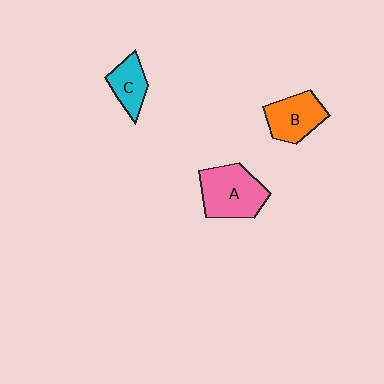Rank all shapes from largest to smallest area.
From largest to smallest: A (pink), B (orange), C (cyan).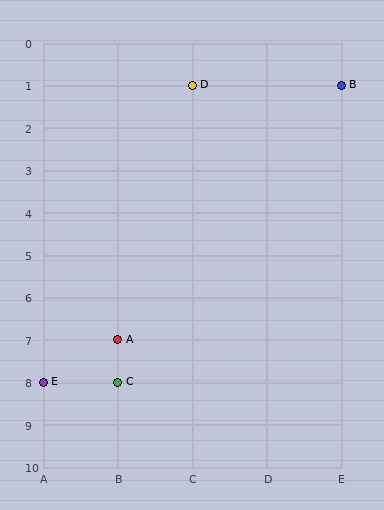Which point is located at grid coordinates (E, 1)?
Point B is at (E, 1).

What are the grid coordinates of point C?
Point C is at grid coordinates (B, 8).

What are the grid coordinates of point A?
Point A is at grid coordinates (B, 7).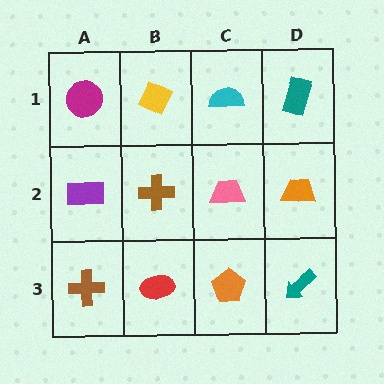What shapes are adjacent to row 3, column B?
A brown cross (row 2, column B), a brown cross (row 3, column A), an orange pentagon (row 3, column C).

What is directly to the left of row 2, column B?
A purple rectangle.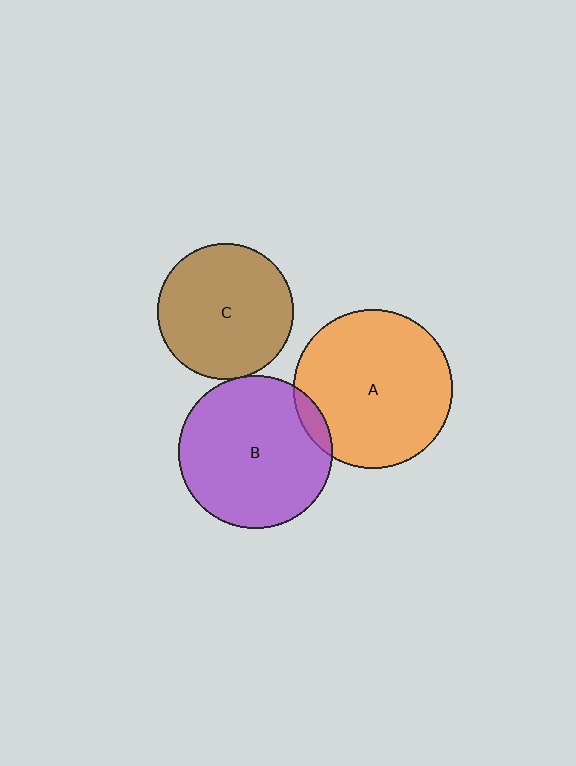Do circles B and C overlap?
Yes.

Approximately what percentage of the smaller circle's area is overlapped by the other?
Approximately 5%.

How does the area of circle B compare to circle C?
Approximately 1.3 times.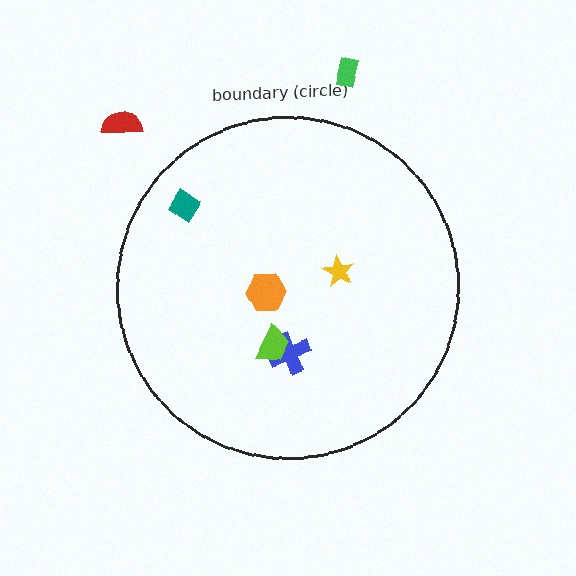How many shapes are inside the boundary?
5 inside, 2 outside.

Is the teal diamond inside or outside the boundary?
Inside.